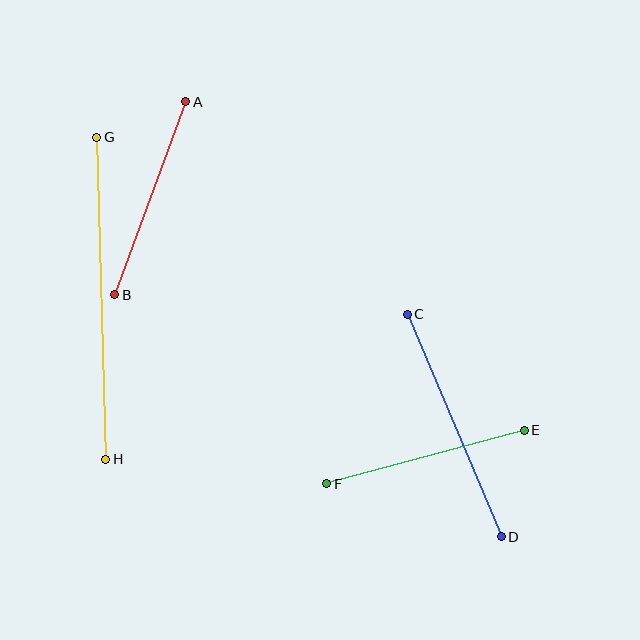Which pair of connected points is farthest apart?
Points G and H are farthest apart.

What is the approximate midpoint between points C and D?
The midpoint is at approximately (454, 425) pixels.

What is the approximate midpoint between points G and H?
The midpoint is at approximately (101, 298) pixels.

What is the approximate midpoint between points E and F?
The midpoint is at approximately (426, 457) pixels.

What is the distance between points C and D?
The distance is approximately 242 pixels.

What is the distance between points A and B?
The distance is approximately 206 pixels.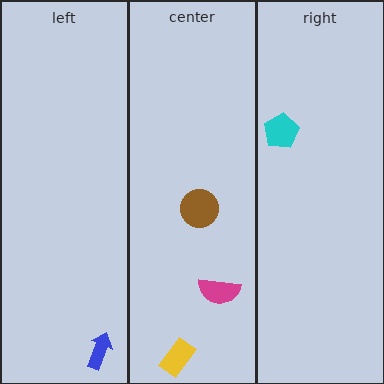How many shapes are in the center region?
3.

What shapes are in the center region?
The brown circle, the yellow rectangle, the magenta semicircle.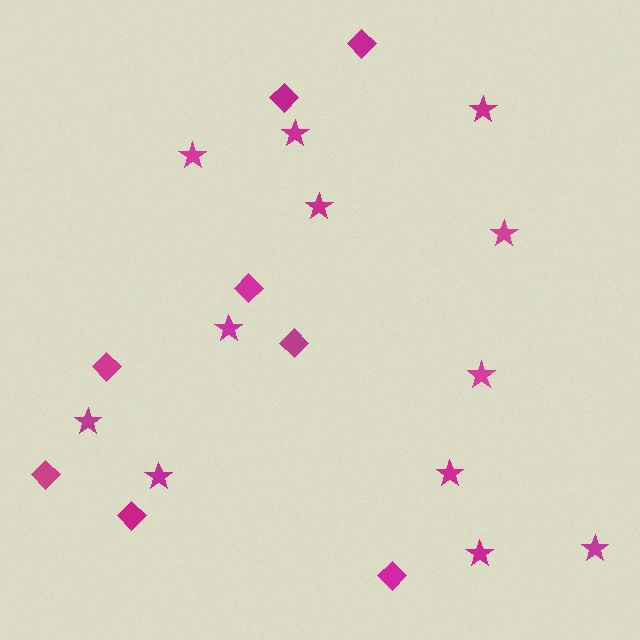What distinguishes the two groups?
There are 2 groups: one group of stars (12) and one group of diamonds (8).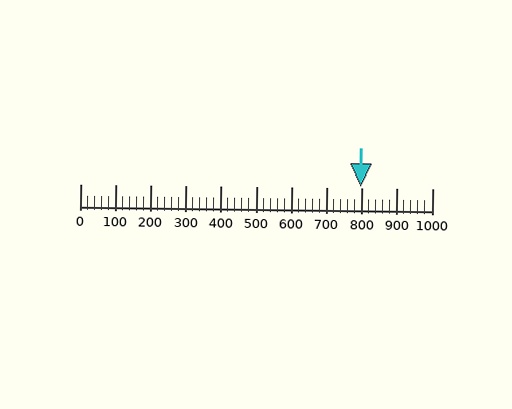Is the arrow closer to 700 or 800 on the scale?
The arrow is closer to 800.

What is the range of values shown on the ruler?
The ruler shows values from 0 to 1000.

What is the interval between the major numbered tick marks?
The major tick marks are spaced 100 units apart.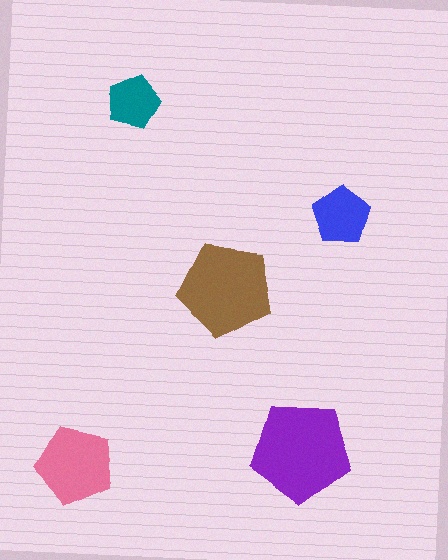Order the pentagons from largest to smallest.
the purple one, the brown one, the pink one, the blue one, the teal one.